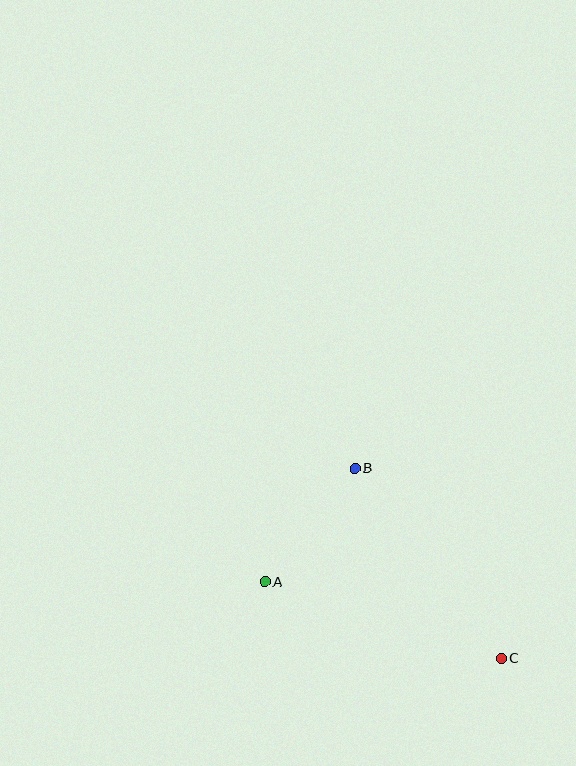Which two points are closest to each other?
Points A and B are closest to each other.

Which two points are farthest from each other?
Points A and C are farthest from each other.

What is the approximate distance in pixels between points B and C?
The distance between B and C is approximately 240 pixels.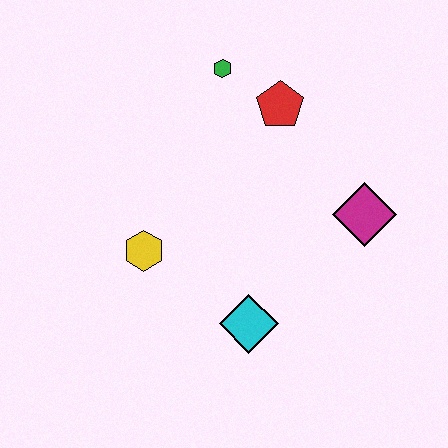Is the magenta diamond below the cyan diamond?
No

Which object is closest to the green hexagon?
The red pentagon is closest to the green hexagon.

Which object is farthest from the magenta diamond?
The yellow hexagon is farthest from the magenta diamond.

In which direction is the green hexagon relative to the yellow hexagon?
The green hexagon is above the yellow hexagon.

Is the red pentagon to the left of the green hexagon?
No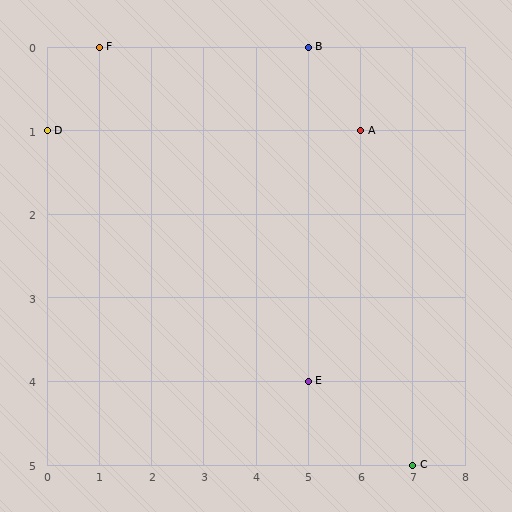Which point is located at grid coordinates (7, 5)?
Point C is at (7, 5).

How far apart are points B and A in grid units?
Points B and A are 1 column and 1 row apart (about 1.4 grid units diagonally).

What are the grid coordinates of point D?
Point D is at grid coordinates (0, 1).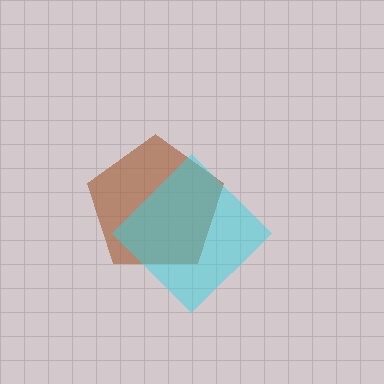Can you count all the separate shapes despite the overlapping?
Yes, there are 2 separate shapes.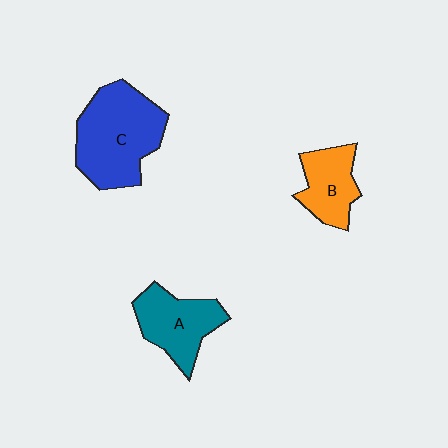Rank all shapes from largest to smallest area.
From largest to smallest: C (blue), A (teal), B (orange).